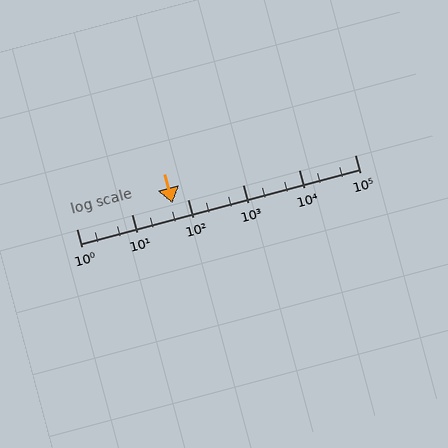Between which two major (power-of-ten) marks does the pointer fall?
The pointer is between 10 and 100.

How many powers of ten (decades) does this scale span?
The scale spans 5 decades, from 1 to 100000.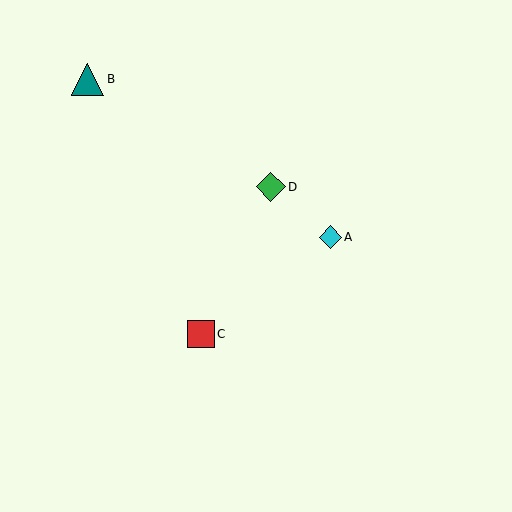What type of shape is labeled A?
Shape A is a cyan diamond.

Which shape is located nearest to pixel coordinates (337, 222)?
The cyan diamond (labeled A) at (330, 237) is nearest to that location.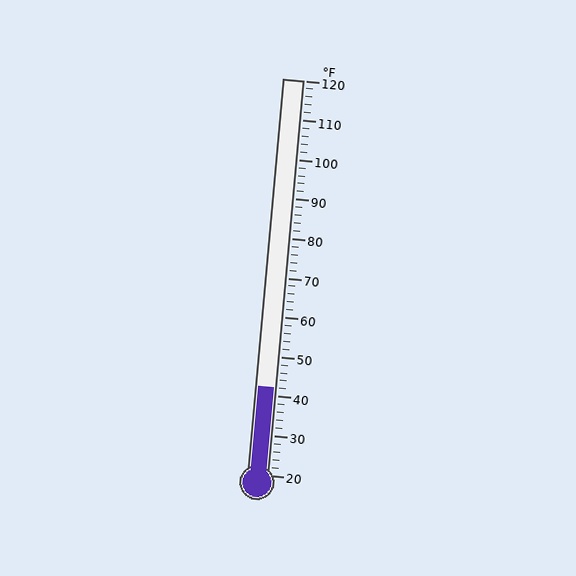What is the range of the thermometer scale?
The thermometer scale ranges from 20°F to 120°F.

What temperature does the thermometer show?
The thermometer shows approximately 42°F.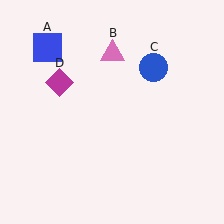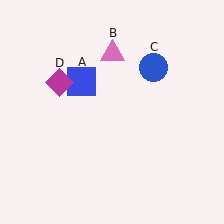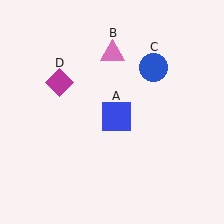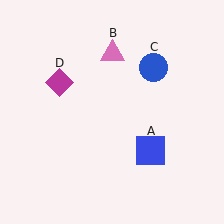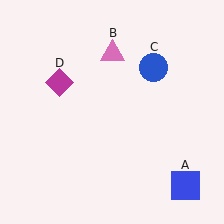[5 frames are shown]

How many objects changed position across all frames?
1 object changed position: blue square (object A).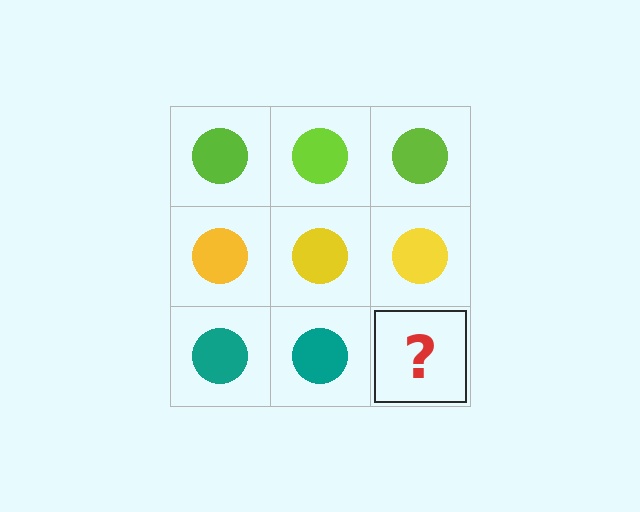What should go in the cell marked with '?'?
The missing cell should contain a teal circle.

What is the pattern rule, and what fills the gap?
The rule is that each row has a consistent color. The gap should be filled with a teal circle.